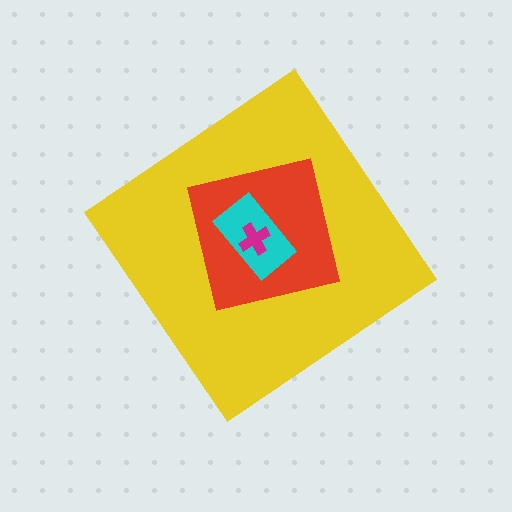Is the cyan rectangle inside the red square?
Yes.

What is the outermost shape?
The yellow diamond.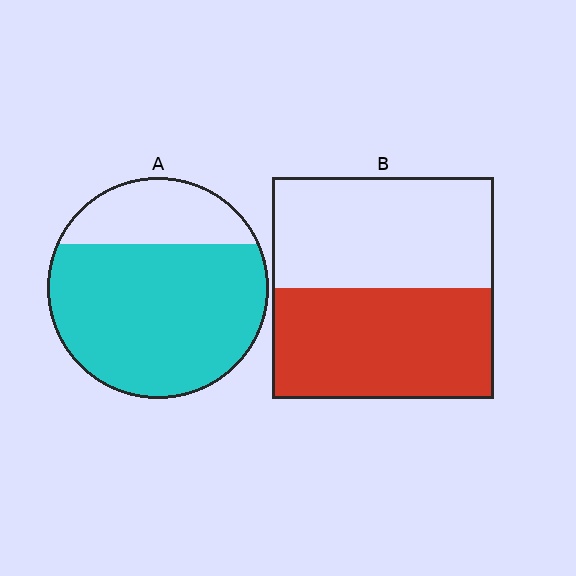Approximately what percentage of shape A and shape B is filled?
A is approximately 75% and B is approximately 50%.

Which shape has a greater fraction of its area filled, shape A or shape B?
Shape A.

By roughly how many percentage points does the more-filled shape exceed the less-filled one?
By roughly 25 percentage points (A over B).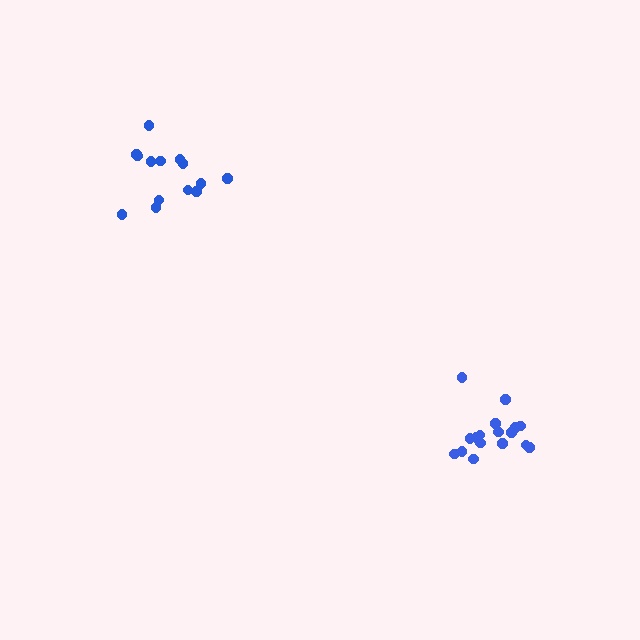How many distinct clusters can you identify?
There are 2 distinct clusters.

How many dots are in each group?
Group 1: 17 dots, Group 2: 14 dots (31 total).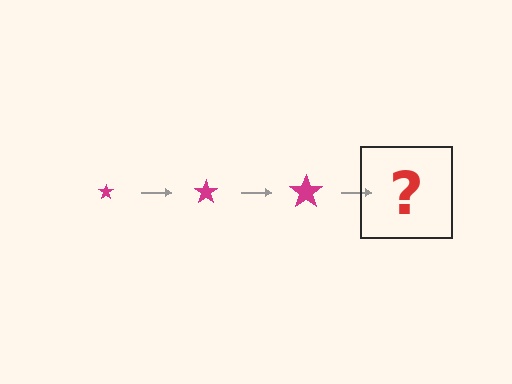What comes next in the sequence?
The next element should be a magenta star, larger than the previous one.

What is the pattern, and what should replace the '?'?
The pattern is that the star gets progressively larger each step. The '?' should be a magenta star, larger than the previous one.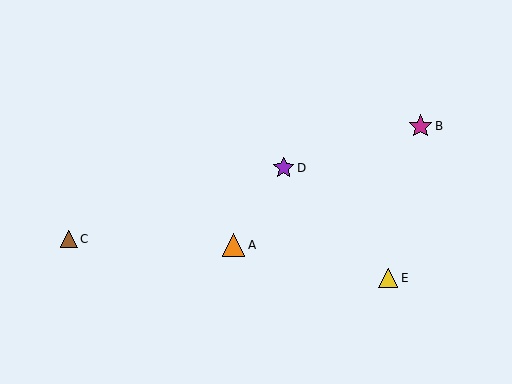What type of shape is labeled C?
Shape C is a brown triangle.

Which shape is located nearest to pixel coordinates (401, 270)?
The yellow triangle (labeled E) at (388, 278) is nearest to that location.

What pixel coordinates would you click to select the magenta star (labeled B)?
Click at (421, 126) to select the magenta star B.